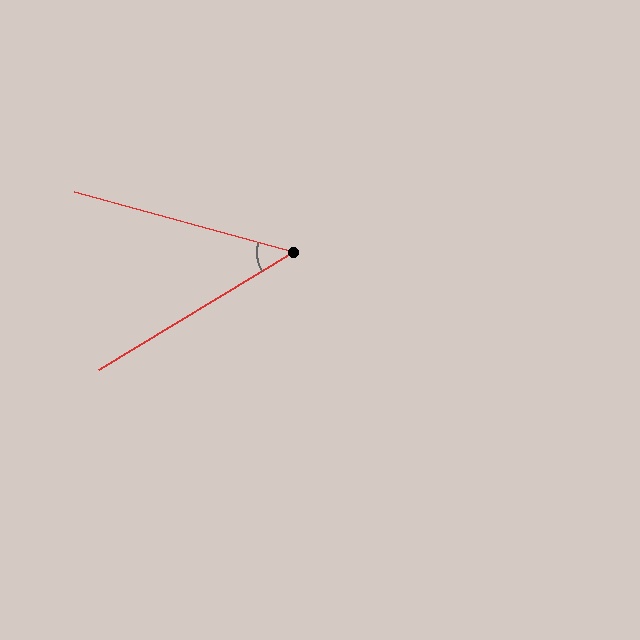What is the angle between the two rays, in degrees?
Approximately 47 degrees.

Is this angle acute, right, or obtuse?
It is acute.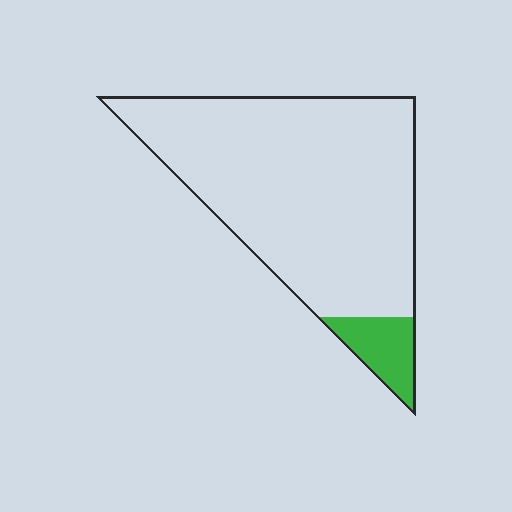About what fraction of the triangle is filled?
About one tenth (1/10).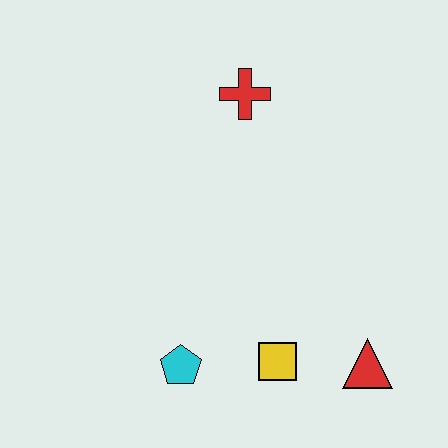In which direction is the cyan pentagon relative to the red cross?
The cyan pentagon is below the red cross.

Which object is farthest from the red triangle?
The red cross is farthest from the red triangle.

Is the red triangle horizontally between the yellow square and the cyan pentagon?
No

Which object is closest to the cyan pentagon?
The yellow square is closest to the cyan pentagon.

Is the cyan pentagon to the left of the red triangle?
Yes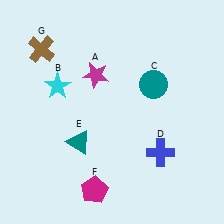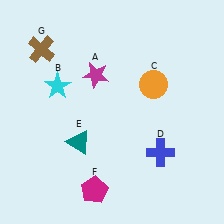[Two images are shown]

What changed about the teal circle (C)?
In Image 1, C is teal. In Image 2, it changed to orange.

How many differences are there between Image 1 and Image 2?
There is 1 difference between the two images.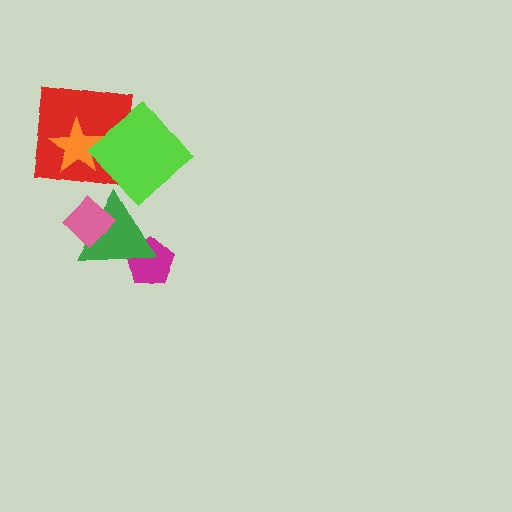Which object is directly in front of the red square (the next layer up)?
The orange star is directly in front of the red square.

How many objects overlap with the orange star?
1 object overlaps with the orange star.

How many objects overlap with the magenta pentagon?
1 object overlaps with the magenta pentagon.